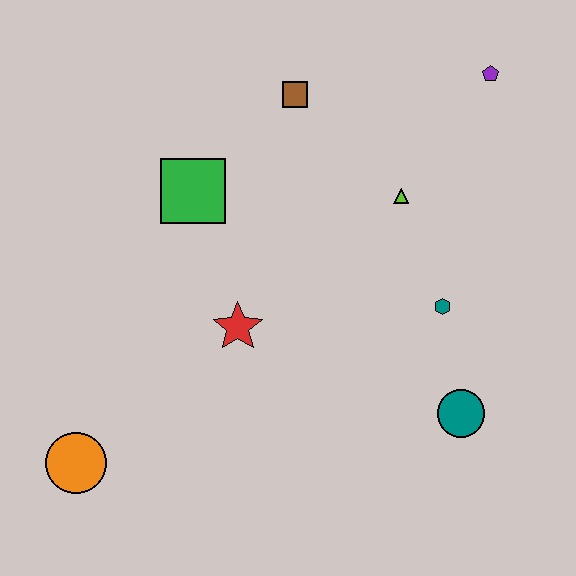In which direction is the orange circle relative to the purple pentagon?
The orange circle is to the left of the purple pentagon.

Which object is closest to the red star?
The green square is closest to the red star.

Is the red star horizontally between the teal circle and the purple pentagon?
No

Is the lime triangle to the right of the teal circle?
No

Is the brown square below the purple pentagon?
Yes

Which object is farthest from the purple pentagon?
The orange circle is farthest from the purple pentagon.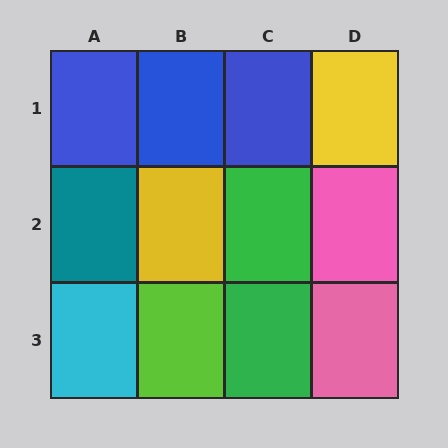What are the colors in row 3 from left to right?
Cyan, lime, green, pink.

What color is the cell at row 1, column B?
Blue.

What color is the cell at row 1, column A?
Blue.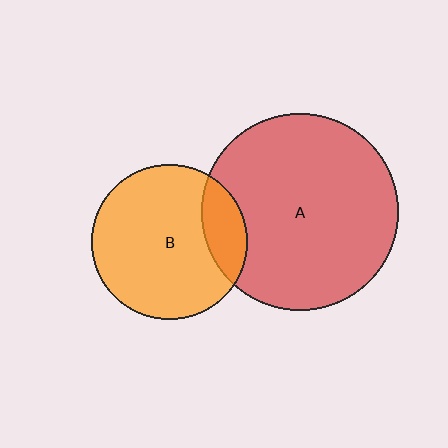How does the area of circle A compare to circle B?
Approximately 1.6 times.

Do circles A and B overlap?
Yes.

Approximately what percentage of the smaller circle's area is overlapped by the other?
Approximately 20%.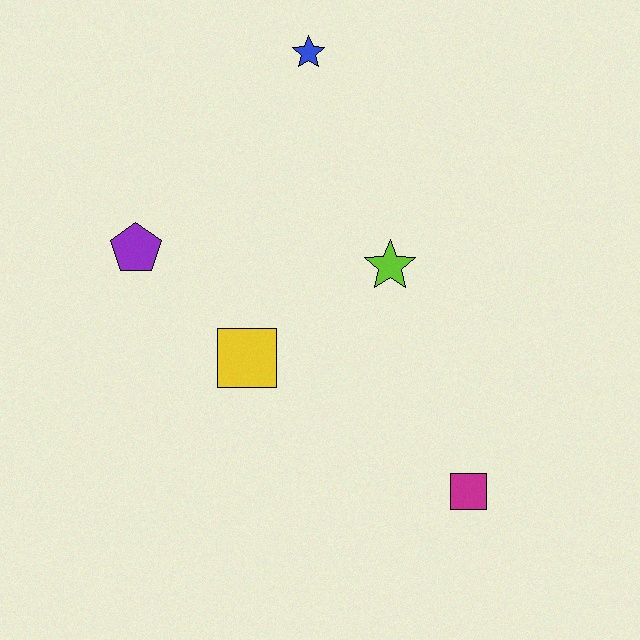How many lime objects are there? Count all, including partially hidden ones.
There is 1 lime object.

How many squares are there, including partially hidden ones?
There are 2 squares.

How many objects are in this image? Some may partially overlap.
There are 5 objects.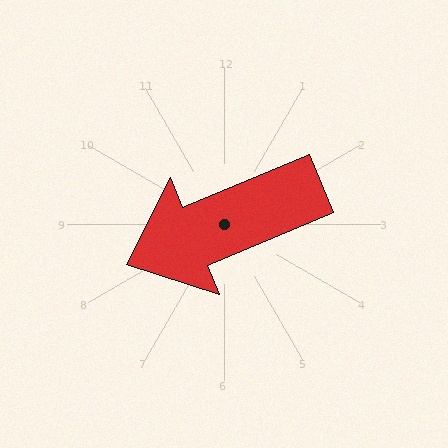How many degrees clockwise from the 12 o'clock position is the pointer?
Approximately 247 degrees.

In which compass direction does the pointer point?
Southwest.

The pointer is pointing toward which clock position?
Roughly 8 o'clock.